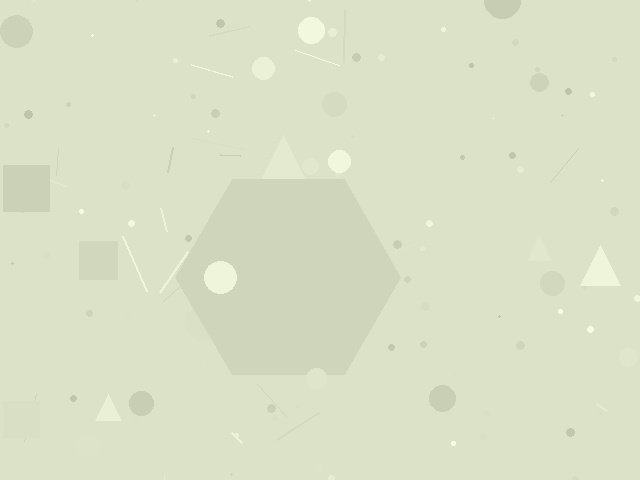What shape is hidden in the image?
A hexagon is hidden in the image.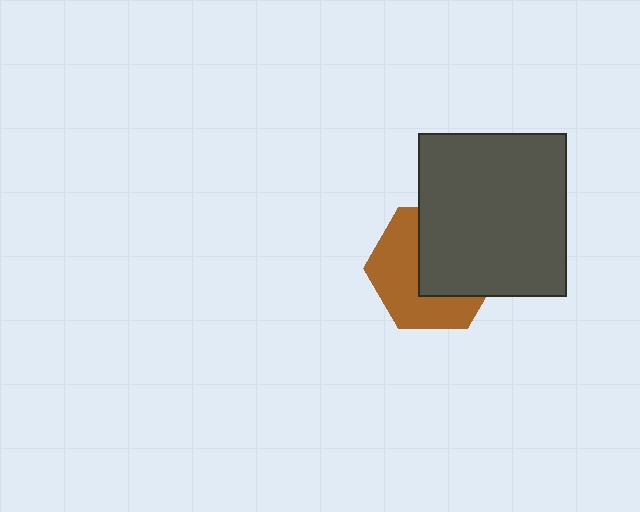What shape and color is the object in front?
The object in front is a dark gray rectangle.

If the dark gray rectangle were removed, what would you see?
You would see the complete brown hexagon.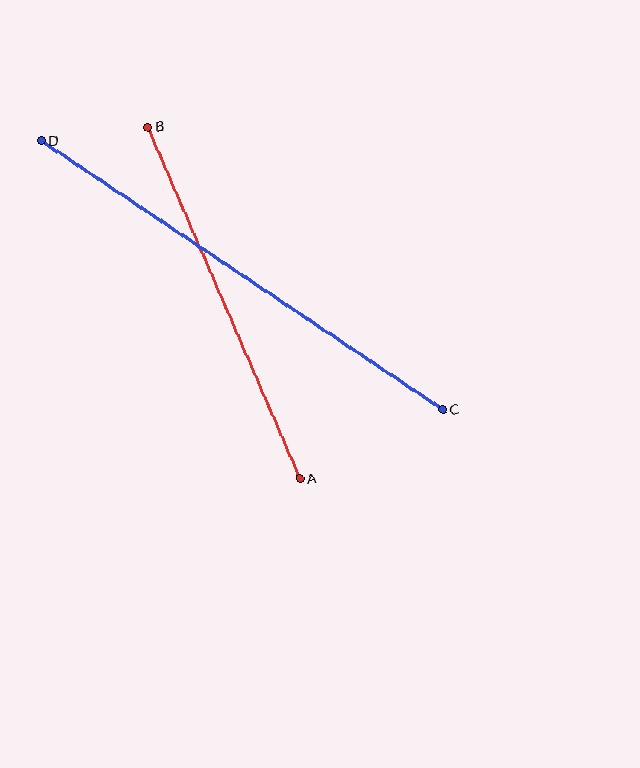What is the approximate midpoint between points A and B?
The midpoint is at approximately (224, 303) pixels.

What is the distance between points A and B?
The distance is approximately 383 pixels.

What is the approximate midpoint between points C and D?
The midpoint is at approximately (242, 275) pixels.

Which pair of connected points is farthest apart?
Points C and D are farthest apart.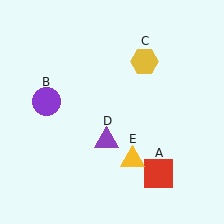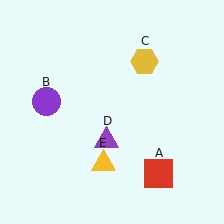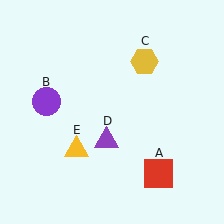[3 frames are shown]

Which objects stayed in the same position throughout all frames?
Red square (object A) and purple circle (object B) and yellow hexagon (object C) and purple triangle (object D) remained stationary.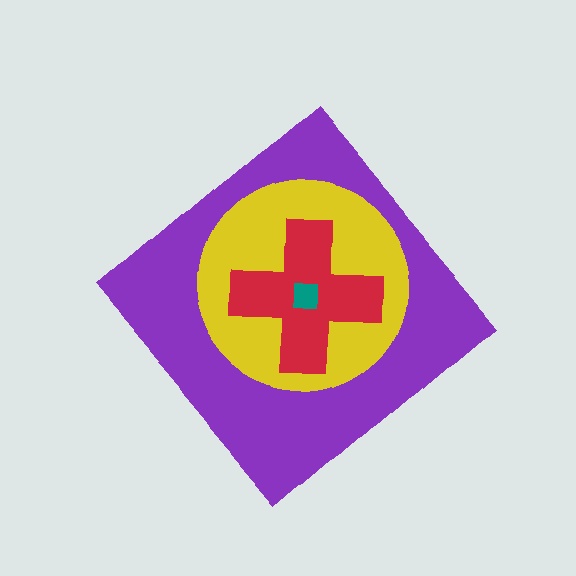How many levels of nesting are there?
4.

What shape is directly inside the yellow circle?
The red cross.